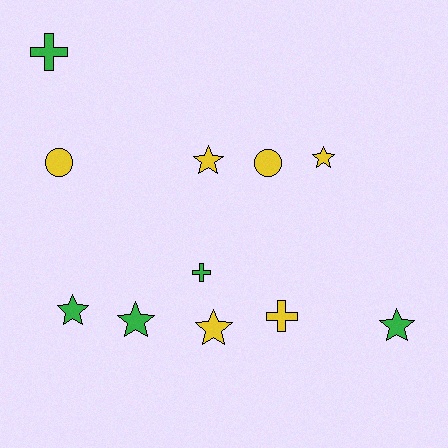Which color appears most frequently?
Yellow, with 6 objects.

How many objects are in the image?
There are 11 objects.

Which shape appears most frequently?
Star, with 6 objects.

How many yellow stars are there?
There are 3 yellow stars.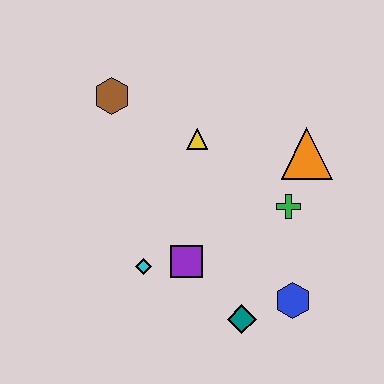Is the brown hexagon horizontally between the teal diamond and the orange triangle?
No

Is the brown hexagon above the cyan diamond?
Yes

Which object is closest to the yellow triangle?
The brown hexagon is closest to the yellow triangle.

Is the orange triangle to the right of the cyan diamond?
Yes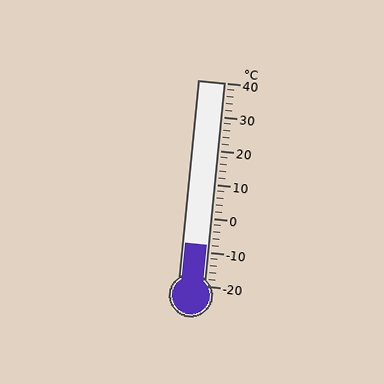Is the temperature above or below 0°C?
The temperature is below 0°C.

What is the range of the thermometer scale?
The thermometer scale ranges from -20°C to 40°C.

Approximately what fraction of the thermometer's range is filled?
The thermometer is filled to approximately 20% of its range.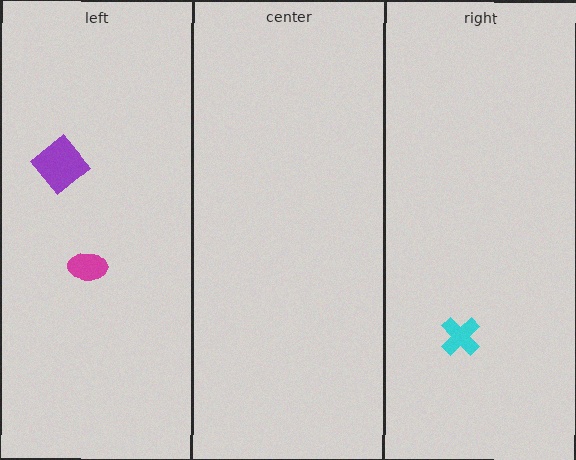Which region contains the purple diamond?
The left region.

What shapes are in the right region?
The cyan cross.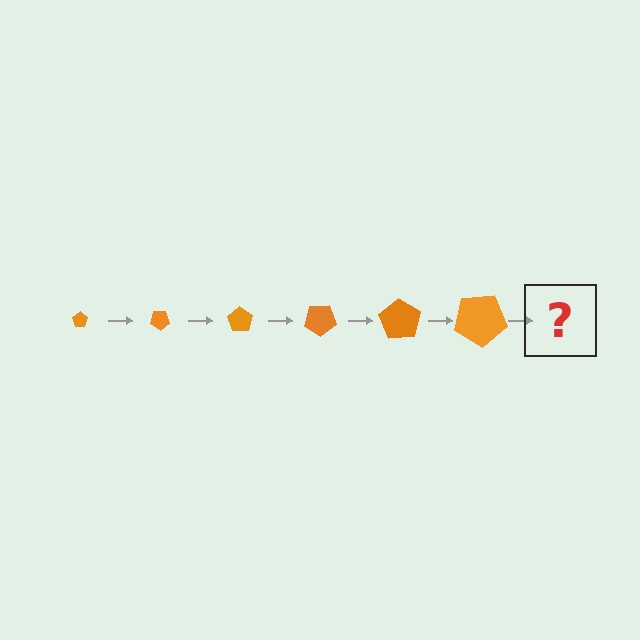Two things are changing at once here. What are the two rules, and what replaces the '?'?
The two rules are that the pentagon grows larger each step and it rotates 35 degrees each step. The '?' should be a pentagon, larger than the previous one and rotated 210 degrees from the start.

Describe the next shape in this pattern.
It should be a pentagon, larger than the previous one and rotated 210 degrees from the start.